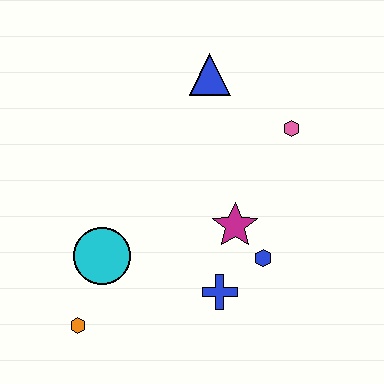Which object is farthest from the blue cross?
The blue triangle is farthest from the blue cross.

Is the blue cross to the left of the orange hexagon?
No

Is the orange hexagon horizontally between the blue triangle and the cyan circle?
No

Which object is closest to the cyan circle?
The orange hexagon is closest to the cyan circle.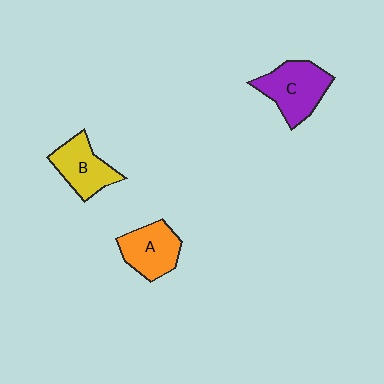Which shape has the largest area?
Shape C (purple).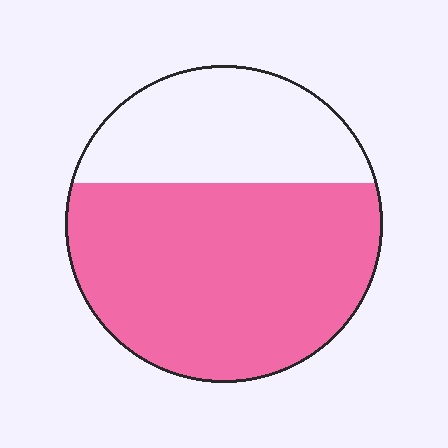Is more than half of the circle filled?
Yes.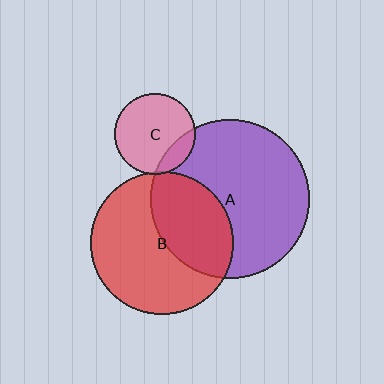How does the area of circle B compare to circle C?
Approximately 3.1 times.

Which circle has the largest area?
Circle A (purple).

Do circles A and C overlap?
Yes.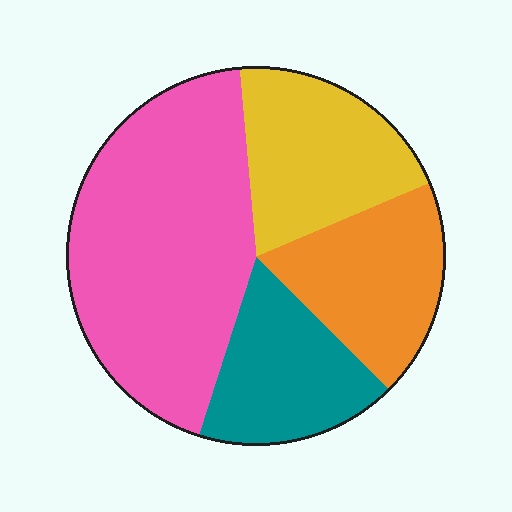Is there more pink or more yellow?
Pink.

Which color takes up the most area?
Pink, at roughly 45%.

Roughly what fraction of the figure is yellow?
Yellow covers 20% of the figure.